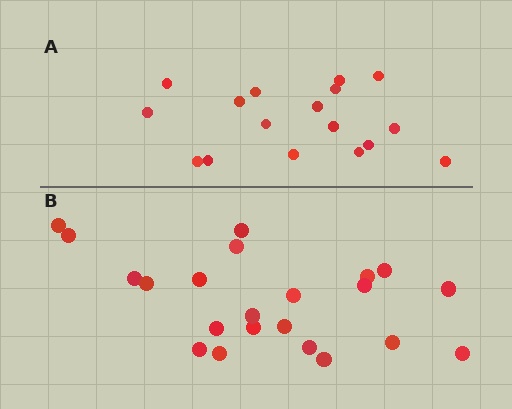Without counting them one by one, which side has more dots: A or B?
Region B (the bottom region) has more dots.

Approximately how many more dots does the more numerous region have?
Region B has about 5 more dots than region A.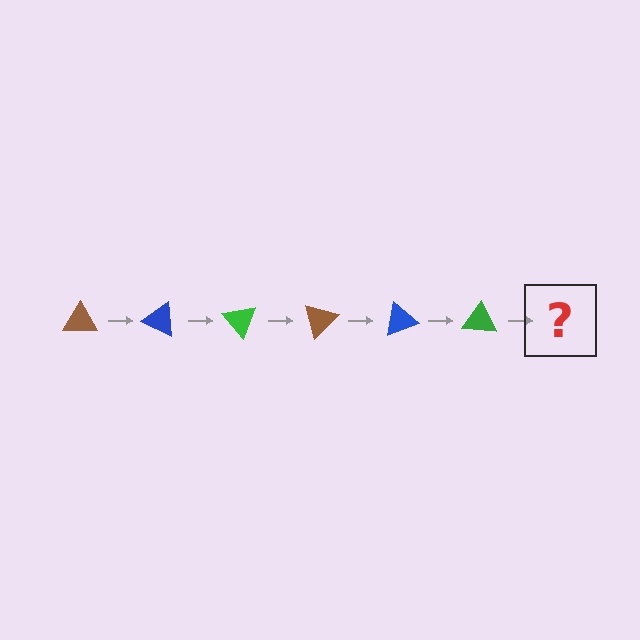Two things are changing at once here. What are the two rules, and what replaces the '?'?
The two rules are that it rotates 25 degrees each step and the color cycles through brown, blue, and green. The '?' should be a brown triangle, rotated 150 degrees from the start.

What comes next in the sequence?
The next element should be a brown triangle, rotated 150 degrees from the start.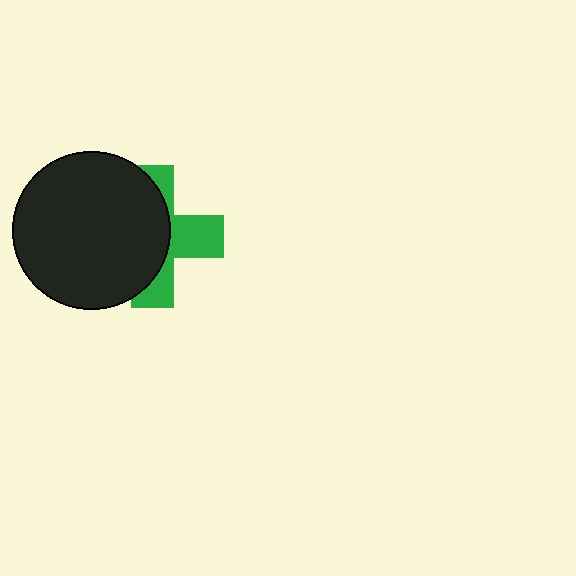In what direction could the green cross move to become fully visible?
The green cross could move right. That would shift it out from behind the black circle entirely.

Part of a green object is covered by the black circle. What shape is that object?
It is a cross.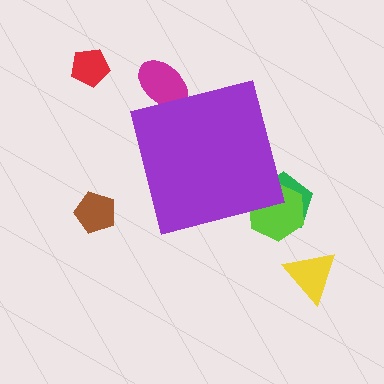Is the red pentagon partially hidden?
No, the red pentagon is fully visible.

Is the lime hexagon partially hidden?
Yes, the lime hexagon is partially hidden behind the purple square.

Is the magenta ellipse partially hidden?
Yes, the magenta ellipse is partially hidden behind the purple square.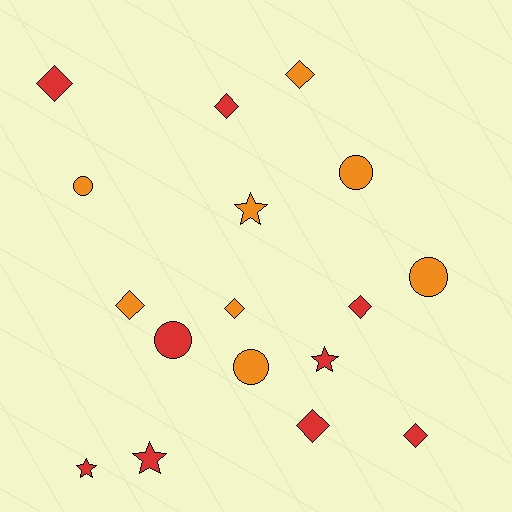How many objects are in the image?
There are 17 objects.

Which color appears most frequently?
Red, with 9 objects.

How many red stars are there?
There are 3 red stars.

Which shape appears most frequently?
Diamond, with 8 objects.